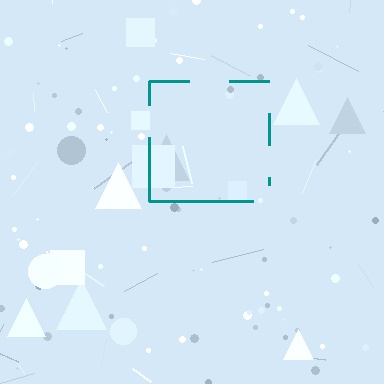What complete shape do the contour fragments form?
The contour fragments form a square.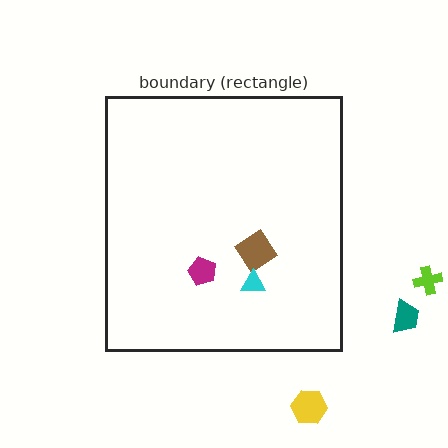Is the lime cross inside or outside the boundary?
Outside.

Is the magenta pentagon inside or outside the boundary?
Inside.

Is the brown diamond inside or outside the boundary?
Inside.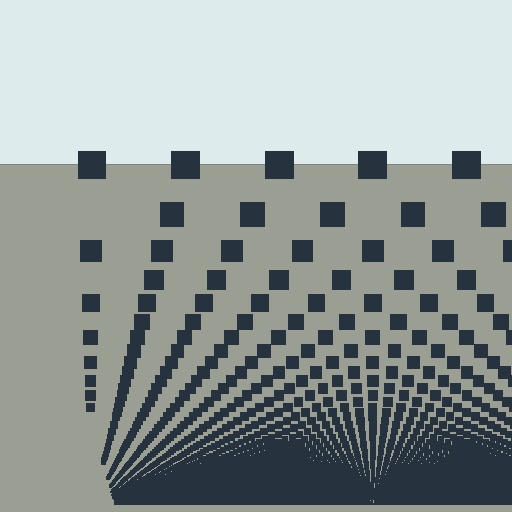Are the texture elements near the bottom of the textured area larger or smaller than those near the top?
Smaller. The gradient is inverted — elements near the bottom are smaller and denser.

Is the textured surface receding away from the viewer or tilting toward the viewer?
The surface appears to tilt toward the viewer. Texture elements get larger and sparser toward the top.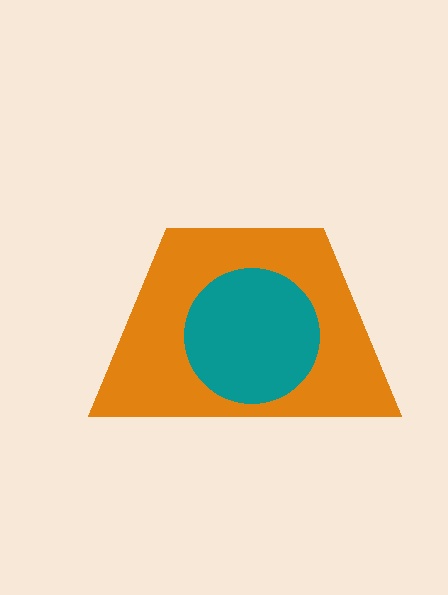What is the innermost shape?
The teal circle.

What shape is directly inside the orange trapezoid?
The teal circle.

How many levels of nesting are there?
2.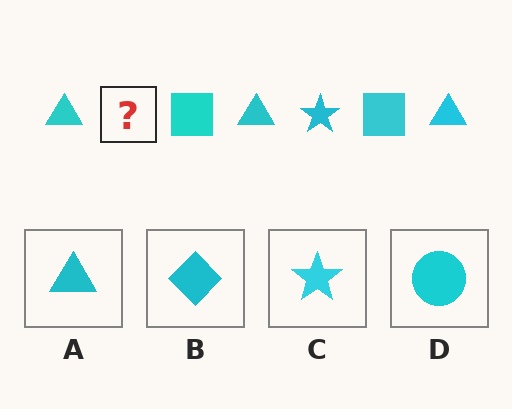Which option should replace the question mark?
Option C.